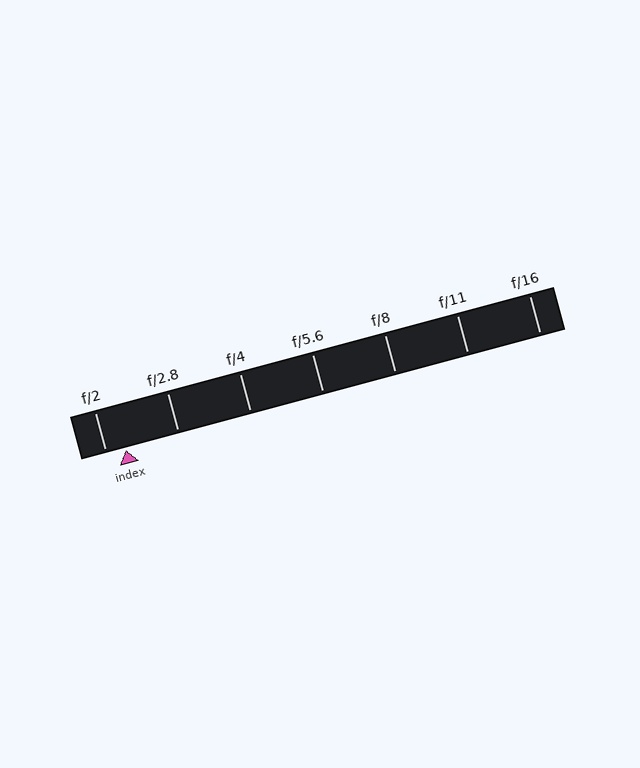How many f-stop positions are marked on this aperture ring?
There are 7 f-stop positions marked.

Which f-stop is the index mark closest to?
The index mark is closest to f/2.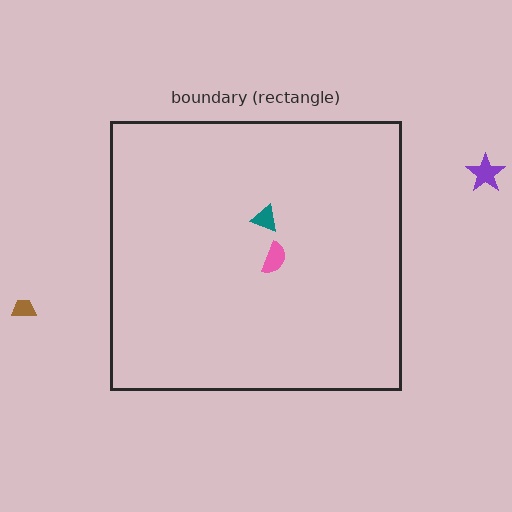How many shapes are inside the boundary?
2 inside, 2 outside.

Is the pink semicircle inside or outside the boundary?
Inside.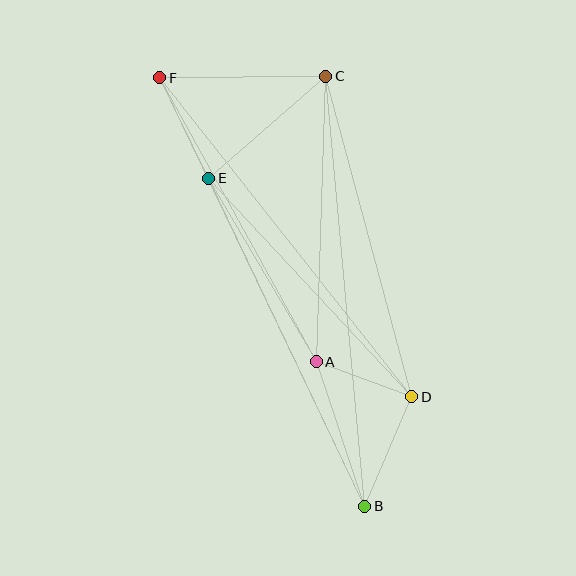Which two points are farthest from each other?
Points B and F are farthest from each other.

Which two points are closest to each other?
Points A and D are closest to each other.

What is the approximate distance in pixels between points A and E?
The distance between A and E is approximately 213 pixels.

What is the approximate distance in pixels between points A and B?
The distance between A and B is approximately 152 pixels.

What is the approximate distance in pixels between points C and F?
The distance between C and F is approximately 166 pixels.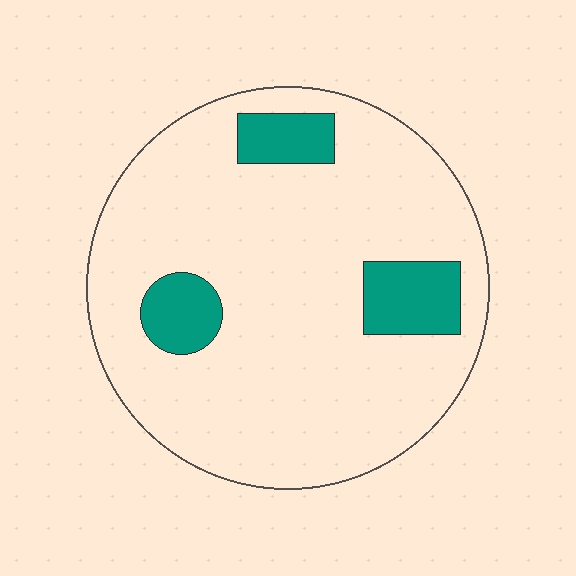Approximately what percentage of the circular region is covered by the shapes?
Approximately 15%.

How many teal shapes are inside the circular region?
3.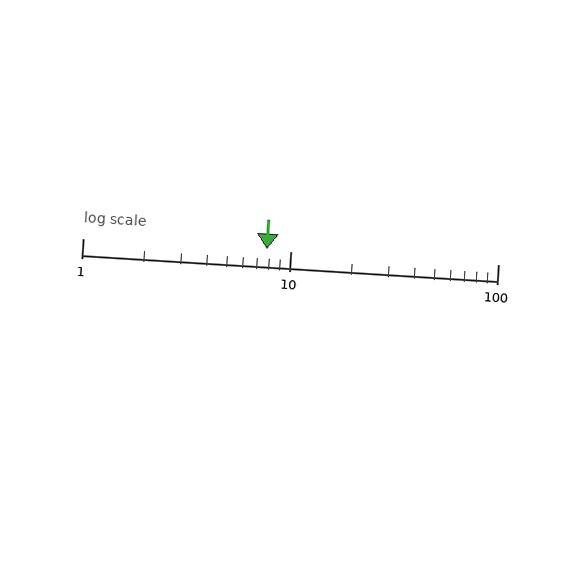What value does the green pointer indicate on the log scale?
The pointer indicates approximately 7.7.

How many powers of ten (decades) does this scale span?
The scale spans 2 decades, from 1 to 100.